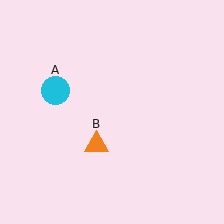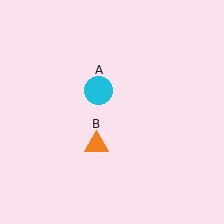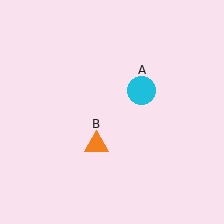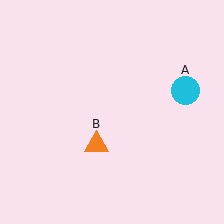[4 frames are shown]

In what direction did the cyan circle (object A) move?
The cyan circle (object A) moved right.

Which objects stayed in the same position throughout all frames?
Orange triangle (object B) remained stationary.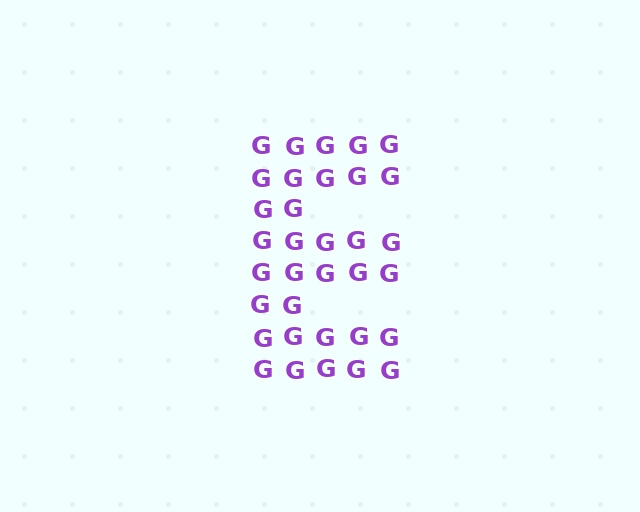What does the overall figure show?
The overall figure shows the letter E.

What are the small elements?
The small elements are letter G's.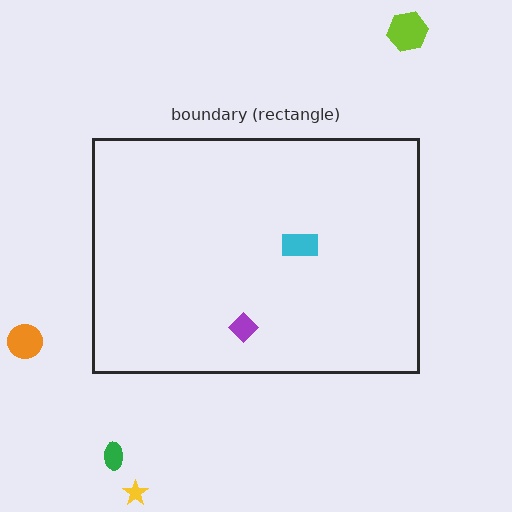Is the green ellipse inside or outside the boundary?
Outside.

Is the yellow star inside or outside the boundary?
Outside.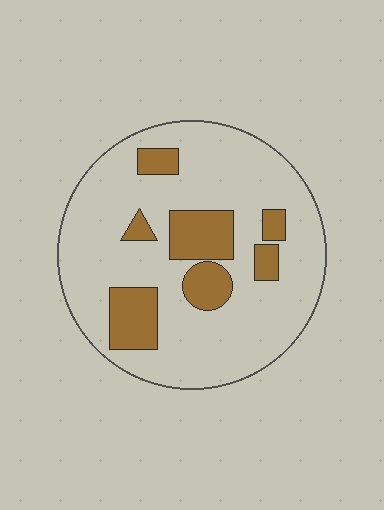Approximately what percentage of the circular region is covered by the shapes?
Approximately 20%.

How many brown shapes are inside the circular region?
7.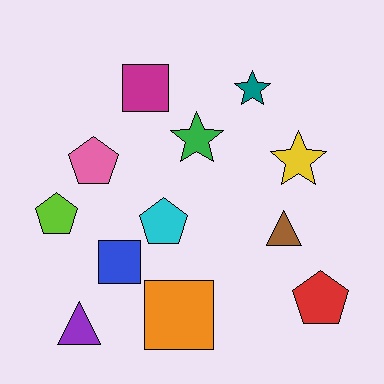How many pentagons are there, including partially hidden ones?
There are 4 pentagons.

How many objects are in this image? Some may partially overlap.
There are 12 objects.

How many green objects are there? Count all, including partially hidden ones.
There is 1 green object.